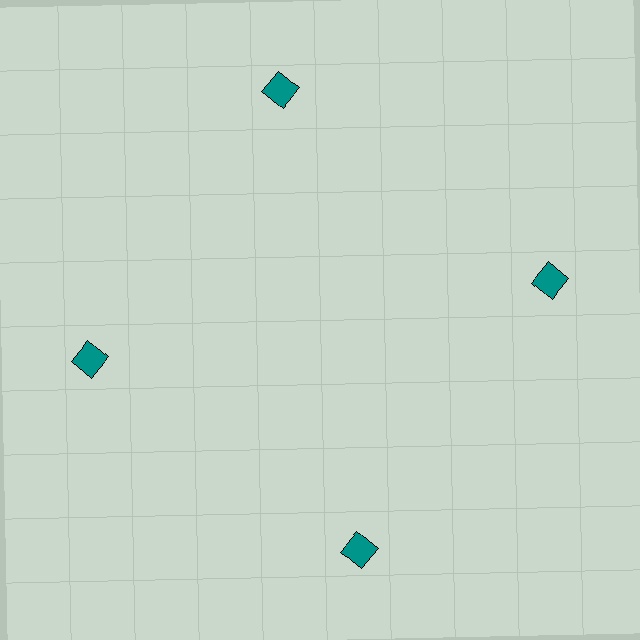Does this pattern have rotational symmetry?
Yes, this pattern has 4-fold rotational symmetry. It looks the same after rotating 90 degrees around the center.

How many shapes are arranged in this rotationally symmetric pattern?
There are 4 shapes, arranged in 4 groups of 1.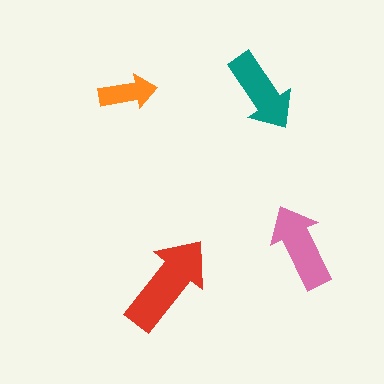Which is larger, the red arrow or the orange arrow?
The red one.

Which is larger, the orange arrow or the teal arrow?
The teal one.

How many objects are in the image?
There are 4 objects in the image.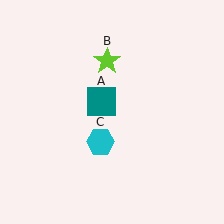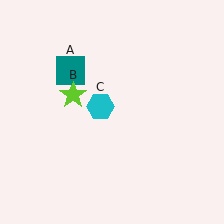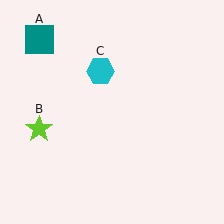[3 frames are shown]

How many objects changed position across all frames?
3 objects changed position: teal square (object A), lime star (object B), cyan hexagon (object C).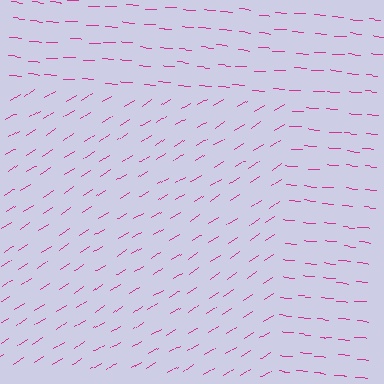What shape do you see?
I see a rectangle.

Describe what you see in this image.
The image is filled with small magenta line segments. A rectangle region in the image has lines oriented differently from the surrounding lines, creating a visible texture boundary.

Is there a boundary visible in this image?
Yes, there is a texture boundary formed by a change in line orientation.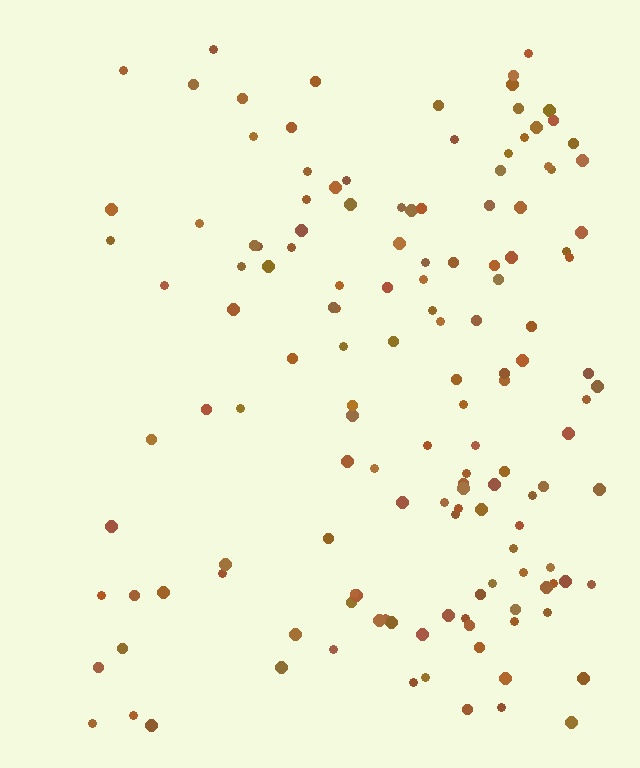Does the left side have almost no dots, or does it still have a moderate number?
Still a moderate number, just noticeably fewer than the right.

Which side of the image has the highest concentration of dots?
The right.